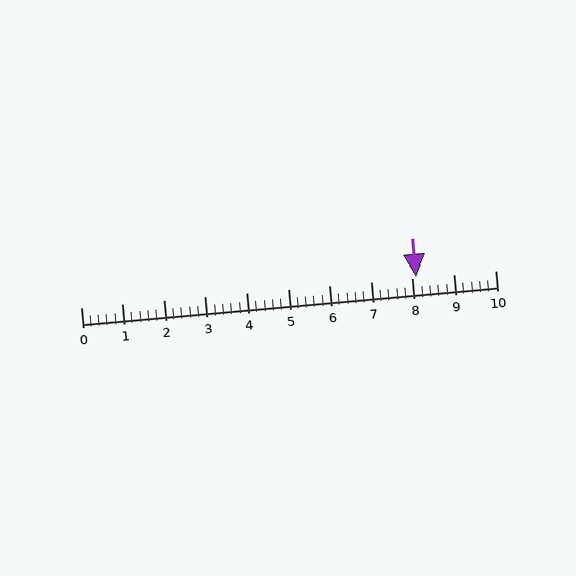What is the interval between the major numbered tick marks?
The major tick marks are spaced 1 units apart.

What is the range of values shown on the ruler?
The ruler shows values from 0 to 10.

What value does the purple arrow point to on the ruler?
The purple arrow points to approximately 8.1.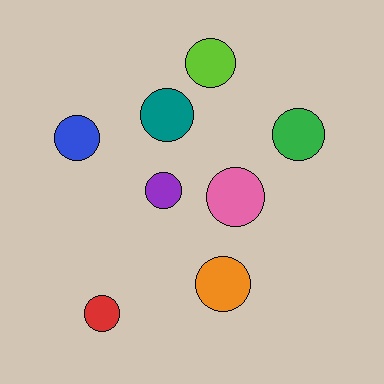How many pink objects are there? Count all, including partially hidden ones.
There is 1 pink object.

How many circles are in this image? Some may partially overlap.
There are 8 circles.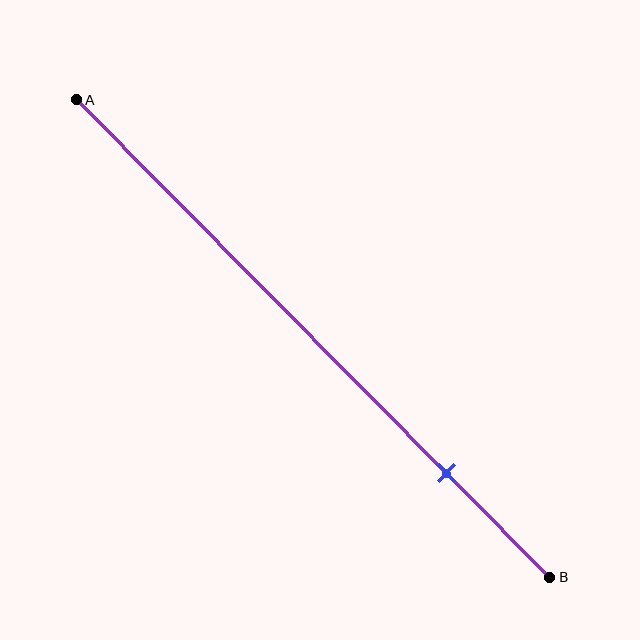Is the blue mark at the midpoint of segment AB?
No, the mark is at about 80% from A, not at the 50% midpoint.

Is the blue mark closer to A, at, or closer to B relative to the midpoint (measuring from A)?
The blue mark is closer to point B than the midpoint of segment AB.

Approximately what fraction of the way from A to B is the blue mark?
The blue mark is approximately 80% of the way from A to B.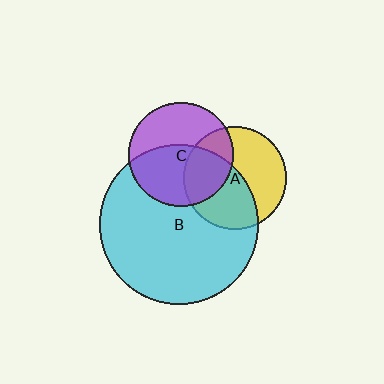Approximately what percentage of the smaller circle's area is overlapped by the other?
Approximately 50%.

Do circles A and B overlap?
Yes.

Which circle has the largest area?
Circle B (cyan).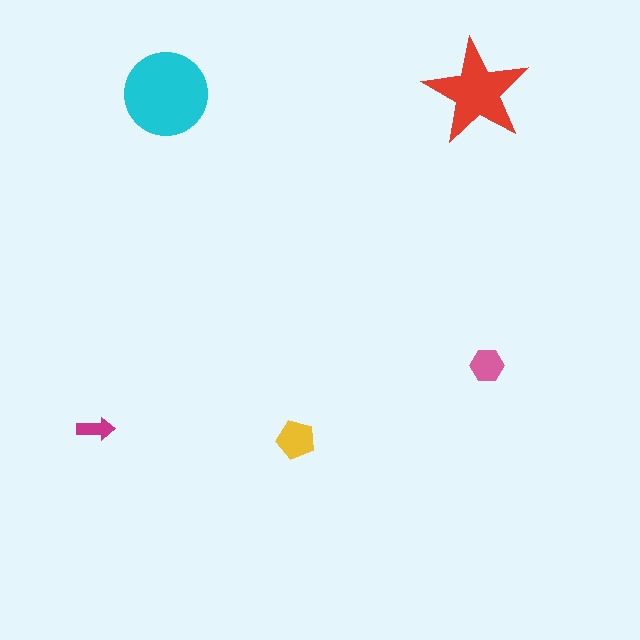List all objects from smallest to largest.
The magenta arrow, the pink hexagon, the yellow pentagon, the red star, the cyan circle.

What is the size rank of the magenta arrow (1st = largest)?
5th.